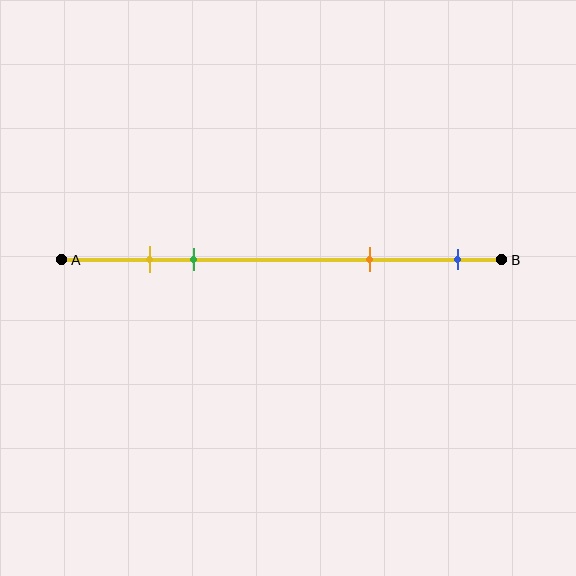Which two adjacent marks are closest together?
The yellow and green marks are the closest adjacent pair.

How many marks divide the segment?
There are 4 marks dividing the segment.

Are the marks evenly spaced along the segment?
No, the marks are not evenly spaced.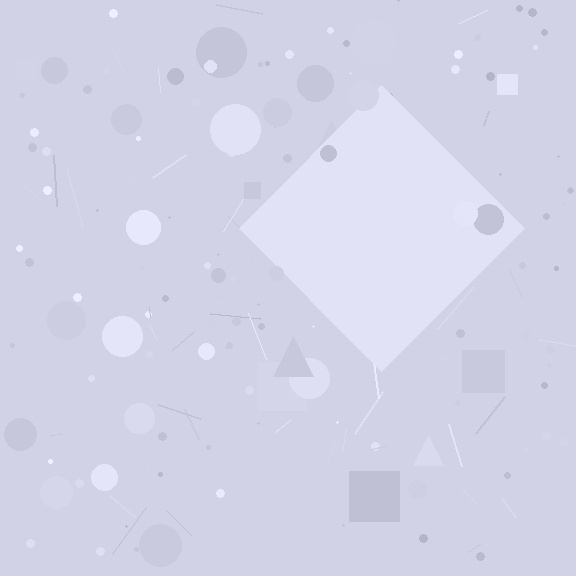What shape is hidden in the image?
A diamond is hidden in the image.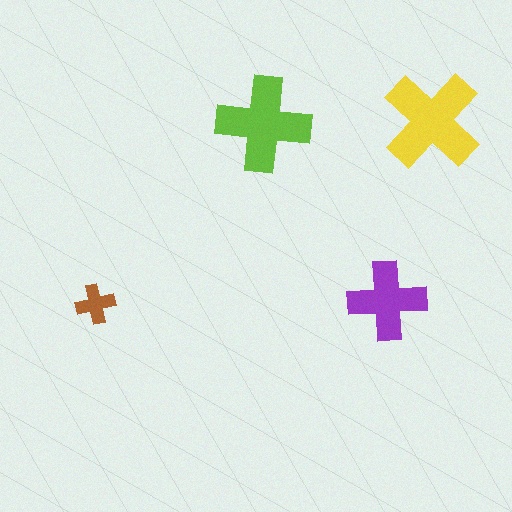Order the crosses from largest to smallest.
the yellow one, the lime one, the purple one, the brown one.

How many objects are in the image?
There are 4 objects in the image.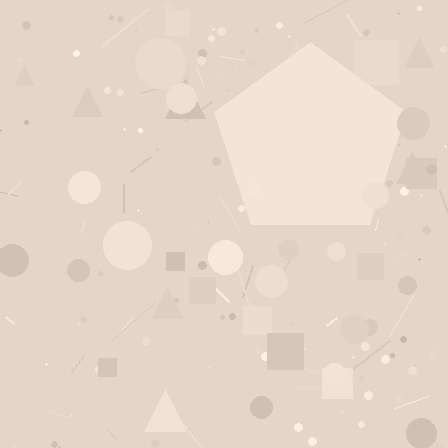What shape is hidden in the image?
A pentagon is hidden in the image.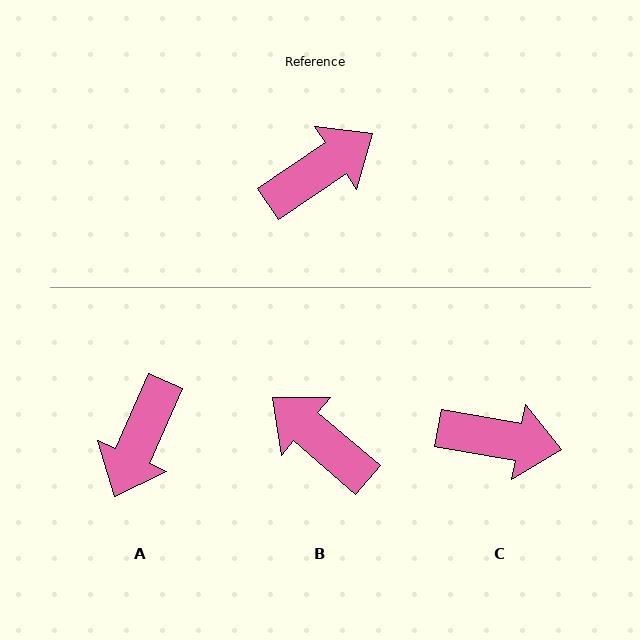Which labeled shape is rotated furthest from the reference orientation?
A, about 148 degrees away.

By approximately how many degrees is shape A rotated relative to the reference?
Approximately 148 degrees clockwise.